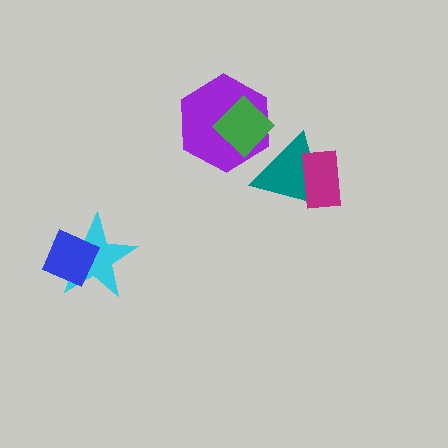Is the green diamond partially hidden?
Yes, it is partially covered by another shape.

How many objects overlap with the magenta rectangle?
1 object overlaps with the magenta rectangle.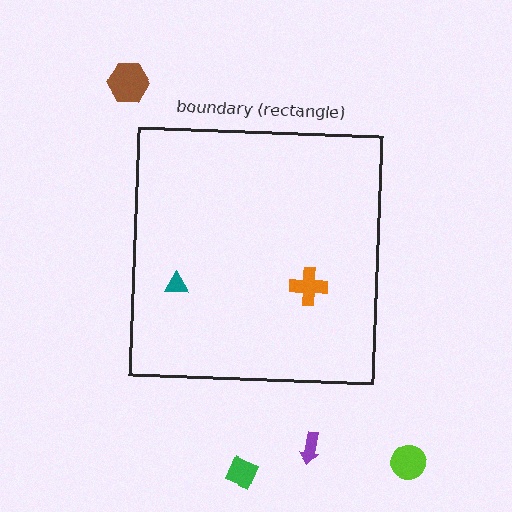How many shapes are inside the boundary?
2 inside, 4 outside.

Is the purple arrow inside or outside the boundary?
Outside.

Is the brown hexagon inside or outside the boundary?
Outside.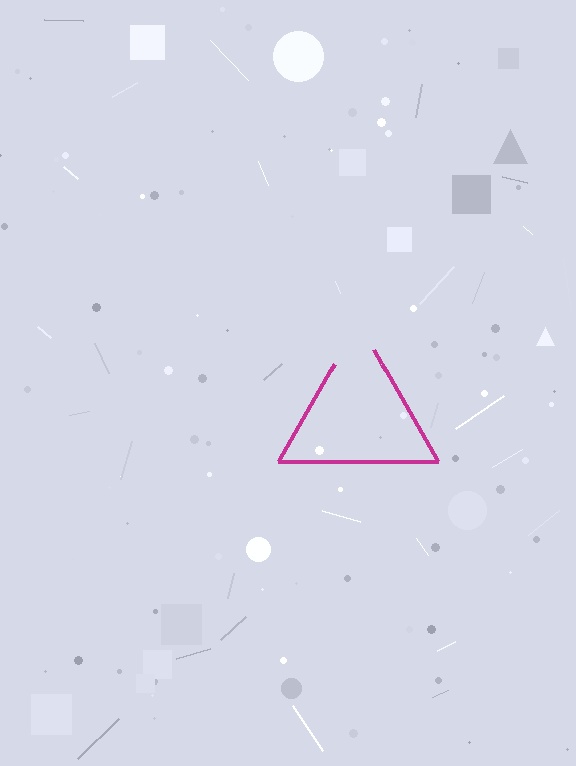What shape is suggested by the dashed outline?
The dashed outline suggests a triangle.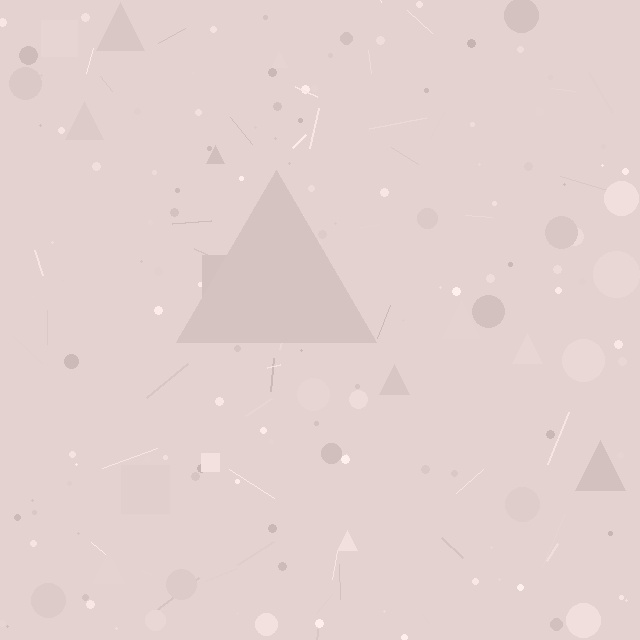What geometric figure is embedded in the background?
A triangle is embedded in the background.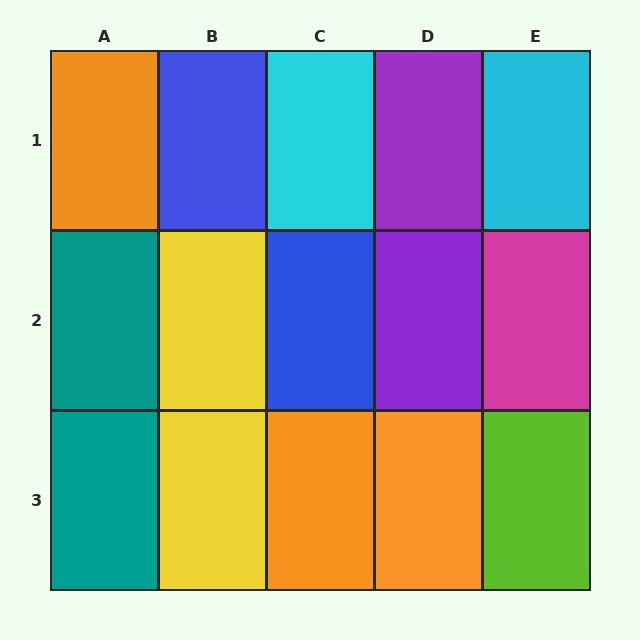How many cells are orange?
3 cells are orange.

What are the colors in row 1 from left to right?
Orange, blue, cyan, purple, cyan.